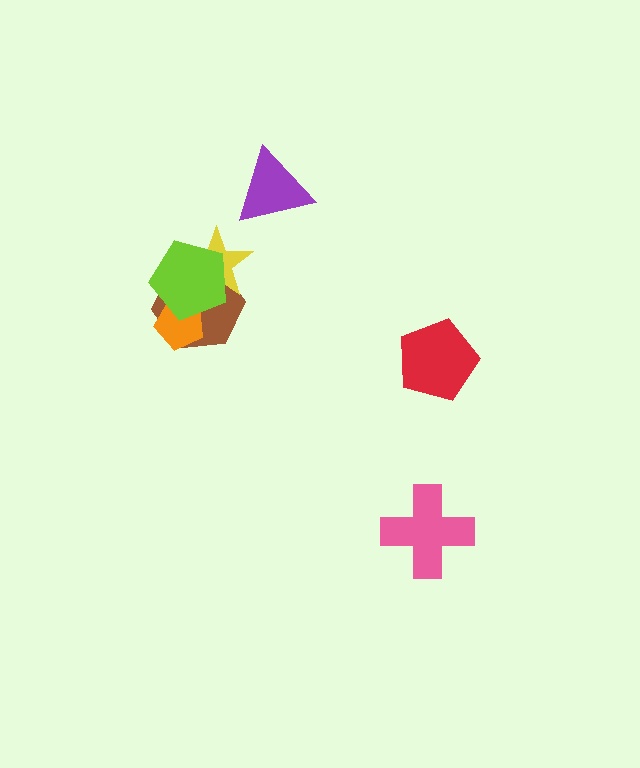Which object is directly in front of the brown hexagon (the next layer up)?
The yellow star is directly in front of the brown hexagon.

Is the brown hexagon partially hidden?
Yes, it is partially covered by another shape.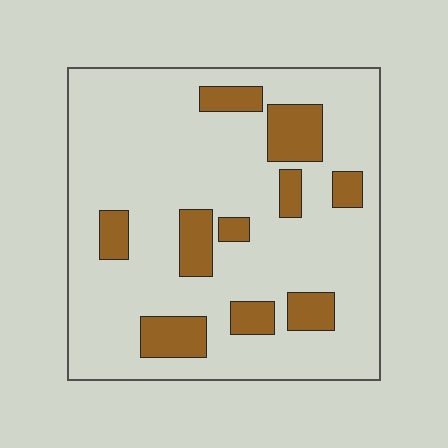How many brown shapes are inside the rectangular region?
10.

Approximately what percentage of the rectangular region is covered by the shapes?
Approximately 20%.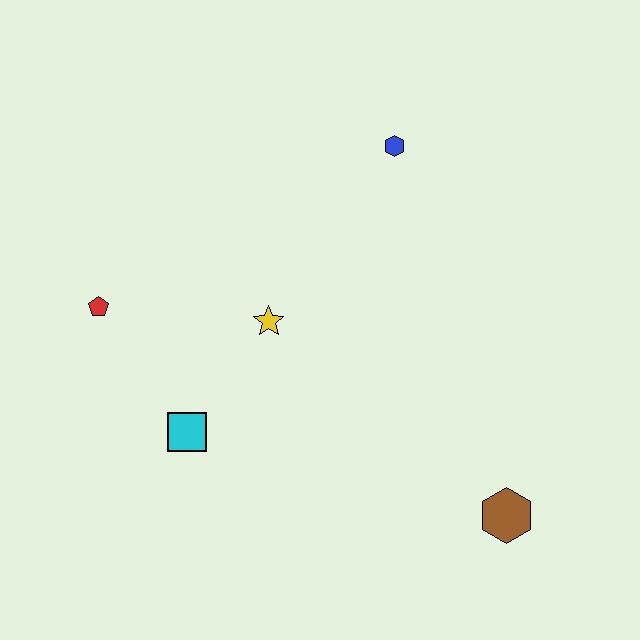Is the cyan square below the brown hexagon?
No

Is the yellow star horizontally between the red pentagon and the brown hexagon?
Yes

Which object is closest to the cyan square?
The yellow star is closest to the cyan square.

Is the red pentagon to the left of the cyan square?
Yes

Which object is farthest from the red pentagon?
The brown hexagon is farthest from the red pentagon.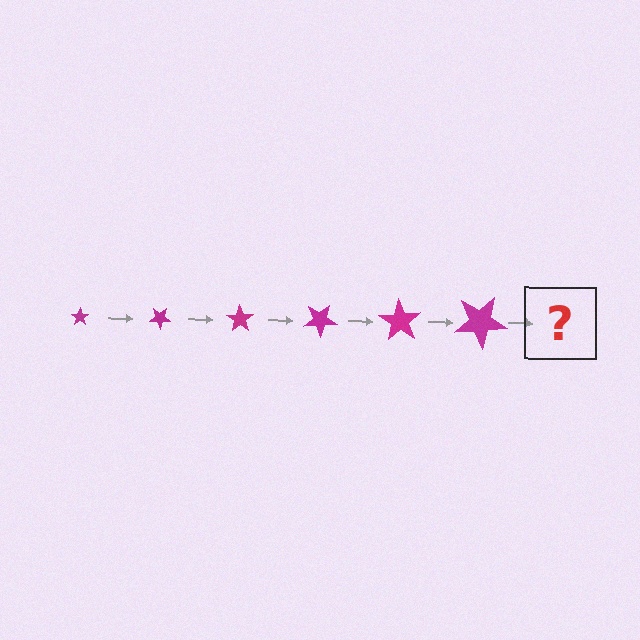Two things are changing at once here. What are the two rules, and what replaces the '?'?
The two rules are that the star grows larger each step and it rotates 35 degrees each step. The '?' should be a star, larger than the previous one and rotated 210 degrees from the start.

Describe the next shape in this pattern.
It should be a star, larger than the previous one and rotated 210 degrees from the start.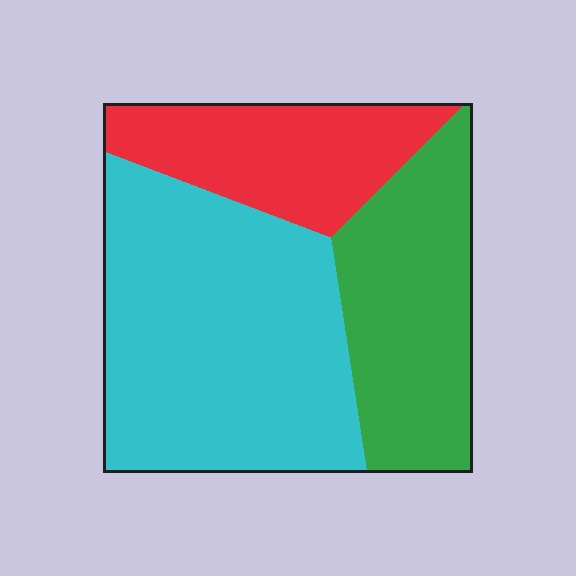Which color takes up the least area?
Red, at roughly 20%.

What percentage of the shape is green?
Green takes up between a sixth and a third of the shape.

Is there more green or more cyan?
Cyan.